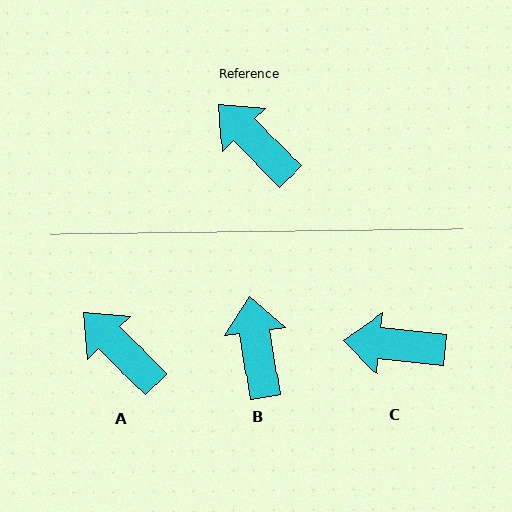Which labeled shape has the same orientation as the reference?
A.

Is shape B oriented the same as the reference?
No, it is off by about 36 degrees.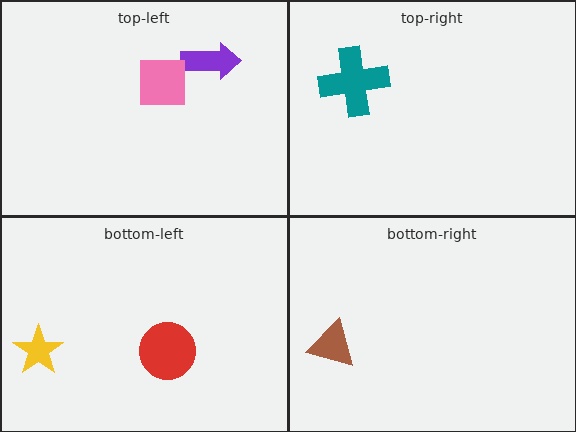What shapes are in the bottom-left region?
The yellow star, the red circle.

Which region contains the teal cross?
The top-right region.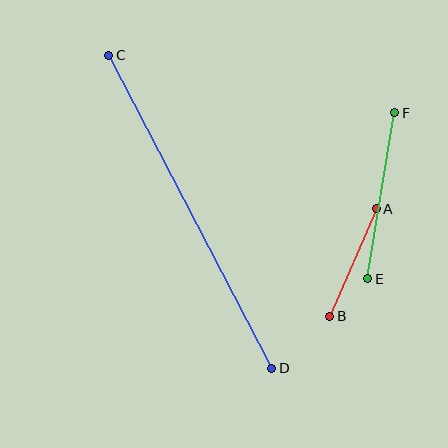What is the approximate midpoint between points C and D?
The midpoint is at approximately (190, 212) pixels.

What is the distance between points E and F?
The distance is approximately 168 pixels.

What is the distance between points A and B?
The distance is approximately 117 pixels.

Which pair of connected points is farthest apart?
Points C and D are farthest apart.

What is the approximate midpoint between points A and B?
The midpoint is at approximately (353, 262) pixels.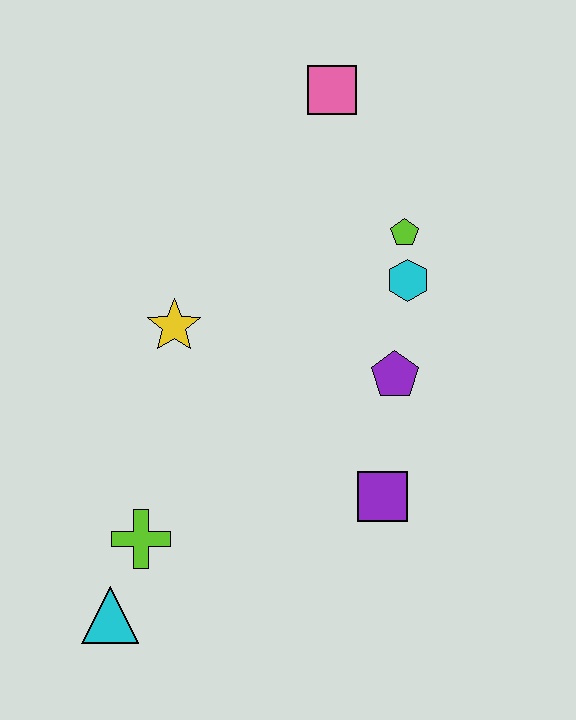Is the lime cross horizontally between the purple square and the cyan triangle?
Yes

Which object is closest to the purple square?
The purple pentagon is closest to the purple square.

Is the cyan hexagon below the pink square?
Yes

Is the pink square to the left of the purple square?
Yes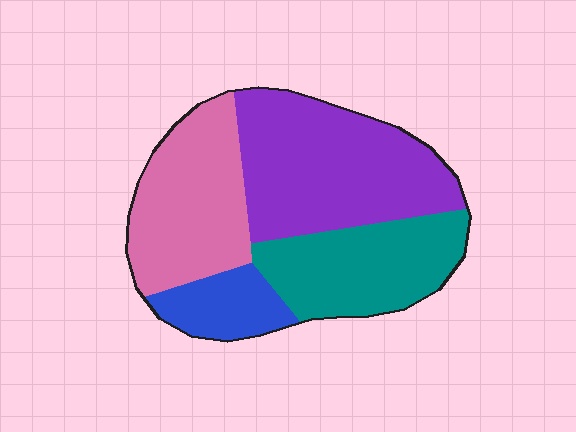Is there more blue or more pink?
Pink.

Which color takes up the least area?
Blue, at roughly 10%.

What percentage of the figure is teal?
Teal covers roughly 25% of the figure.